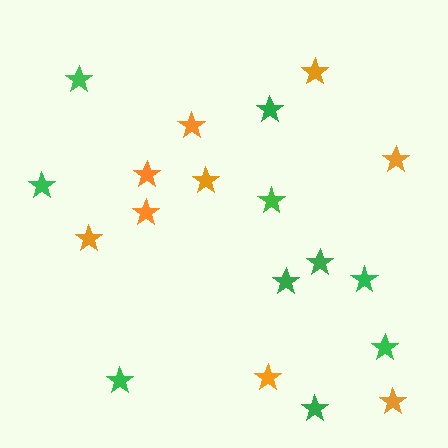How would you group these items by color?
There are 2 groups: one group of green stars (10) and one group of orange stars (9).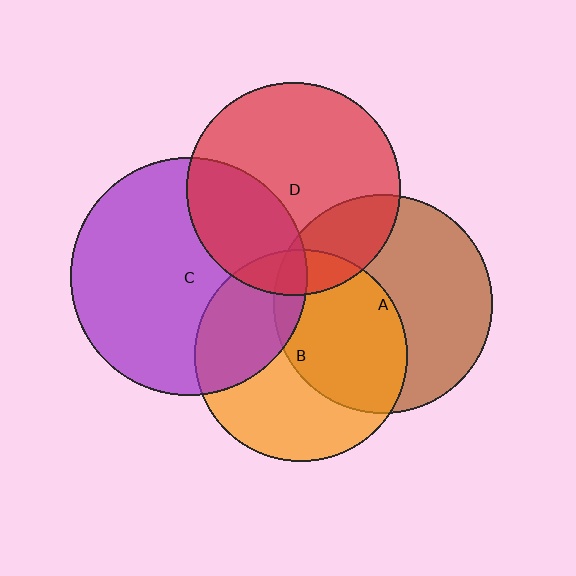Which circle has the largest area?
Circle C (purple).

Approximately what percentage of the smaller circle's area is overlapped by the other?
Approximately 20%.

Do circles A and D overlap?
Yes.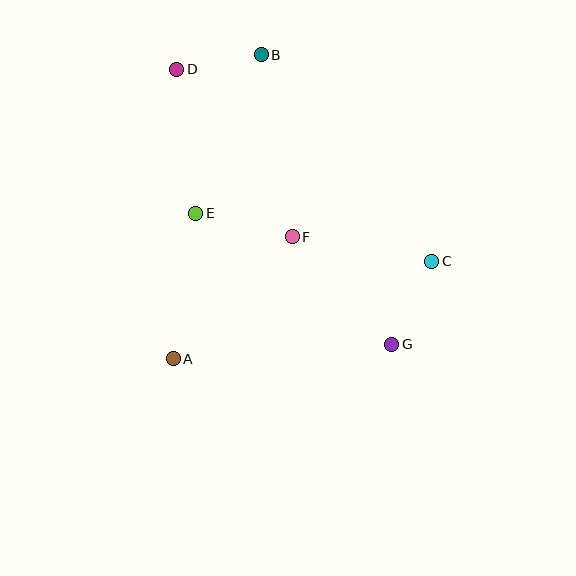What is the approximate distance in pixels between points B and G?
The distance between B and G is approximately 318 pixels.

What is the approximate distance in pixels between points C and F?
The distance between C and F is approximately 142 pixels.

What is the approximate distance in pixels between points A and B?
The distance between A and B is approximately 317 pixels.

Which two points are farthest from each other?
Points D and G are farthest from each other.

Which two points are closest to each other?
Points B and D are closest to each other.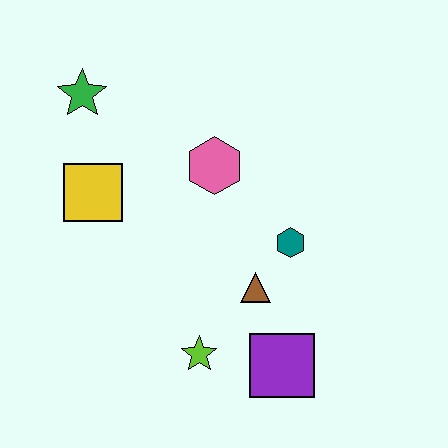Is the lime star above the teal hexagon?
No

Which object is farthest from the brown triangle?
The green star is farthest from the brown triangle.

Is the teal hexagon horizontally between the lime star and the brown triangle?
No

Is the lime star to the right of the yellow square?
Yes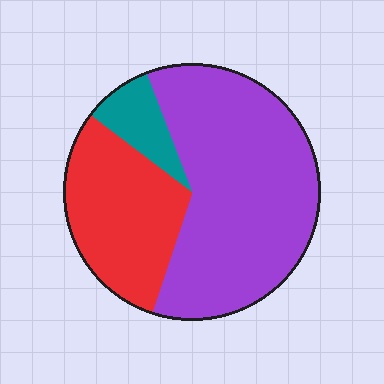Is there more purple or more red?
Purple.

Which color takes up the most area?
Purple, at roughly 60%.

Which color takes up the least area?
Teal, at roughly 10%.